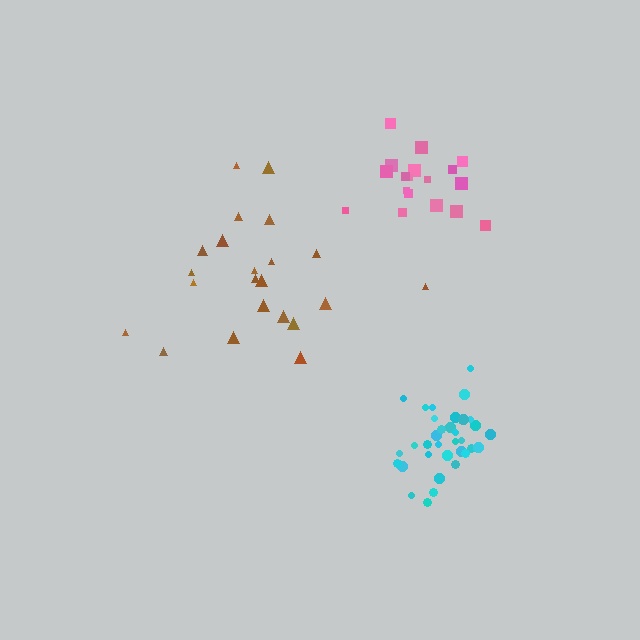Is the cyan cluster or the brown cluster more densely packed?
Cyan.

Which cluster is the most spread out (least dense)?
Brown.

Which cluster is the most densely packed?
Cyan.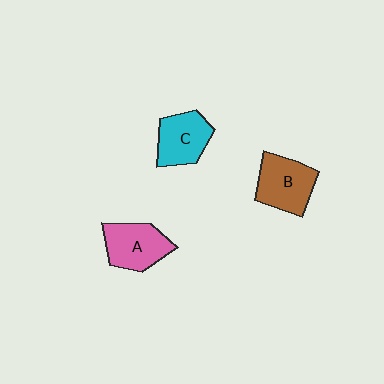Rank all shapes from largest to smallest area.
From largest to smallest: B (brown), A (pink), C (cyan).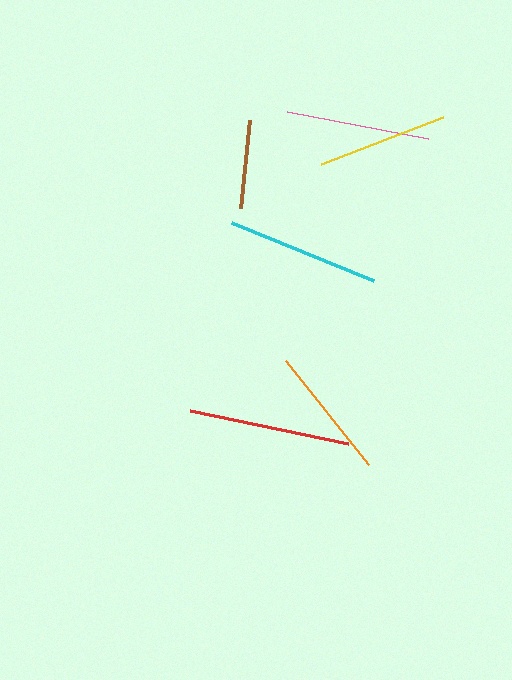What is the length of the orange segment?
The orange segment is approximately 133 pixels long.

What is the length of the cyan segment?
The cyan segment is approximately 154 pixels long.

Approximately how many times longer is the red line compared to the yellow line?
The red line is approximately 1.2 times the length of the yellow line.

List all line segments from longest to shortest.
From longest to shortest: red, cyan, pink, orange, yellow, brown.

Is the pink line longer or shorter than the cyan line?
The cyan line is longer than the pink line.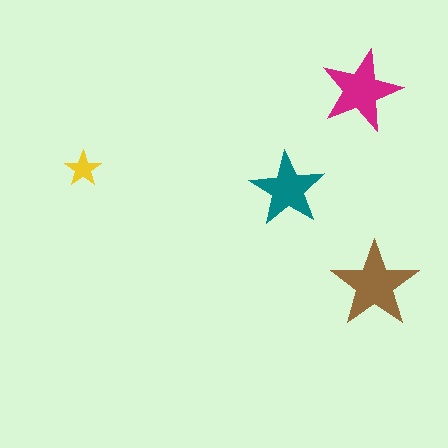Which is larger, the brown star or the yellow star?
The brown one.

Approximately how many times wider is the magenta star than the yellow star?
About 2 times wider.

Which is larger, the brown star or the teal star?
The brown one.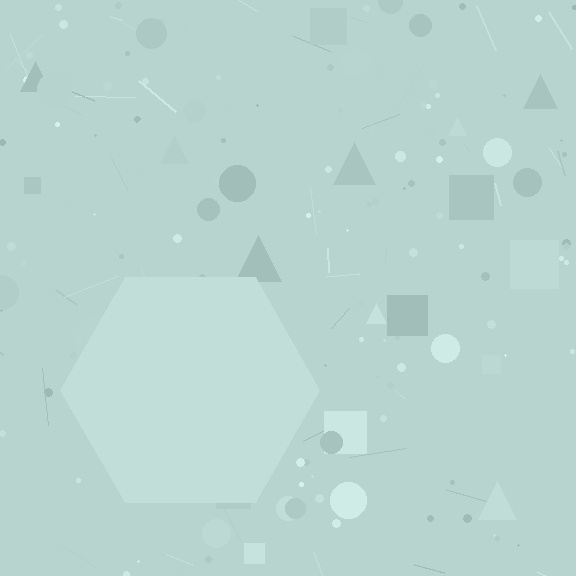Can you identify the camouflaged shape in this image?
The camouflaged shape is a hexagon.